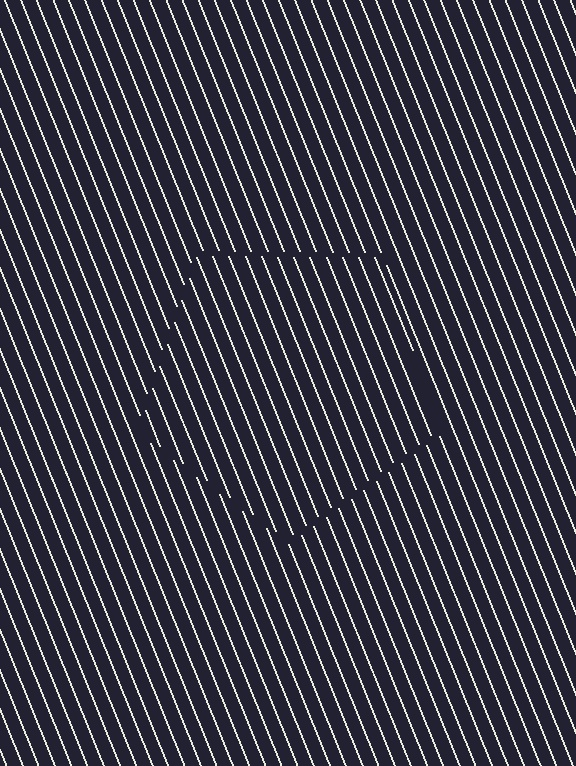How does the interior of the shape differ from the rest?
The interior of the shape contains the same grating, shifted by half a period — the contour is defined by the phase discontinuity where line-ends from the inner and outer gratings abut.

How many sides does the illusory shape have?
5 sides — the line-ends trace a pentagon.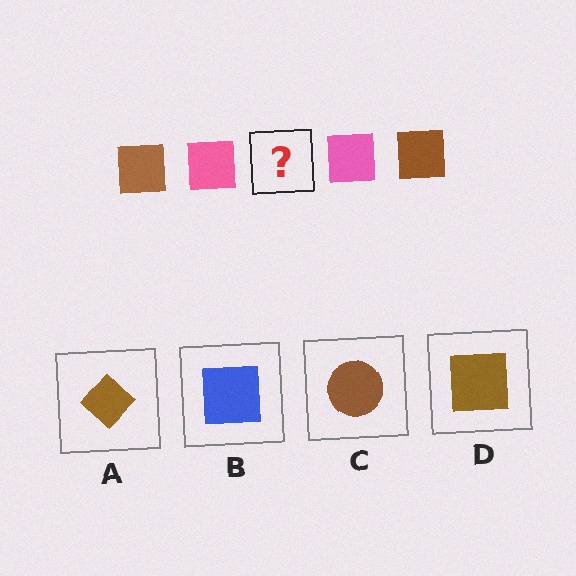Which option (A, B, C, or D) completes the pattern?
D.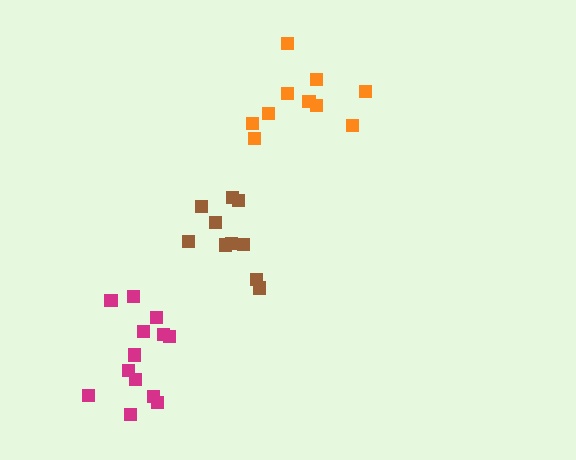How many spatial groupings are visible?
There are 3 spatial groupings.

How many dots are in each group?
Group 1: 10 dots, Group 2: 13 dots, Group 3: 10 dots (33 total).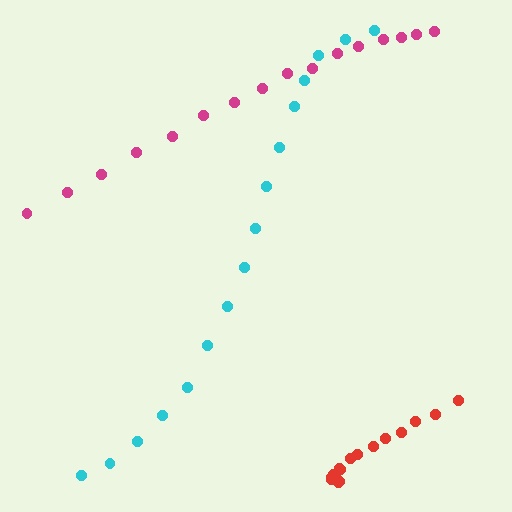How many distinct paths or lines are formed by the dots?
There are 3 distinct paths.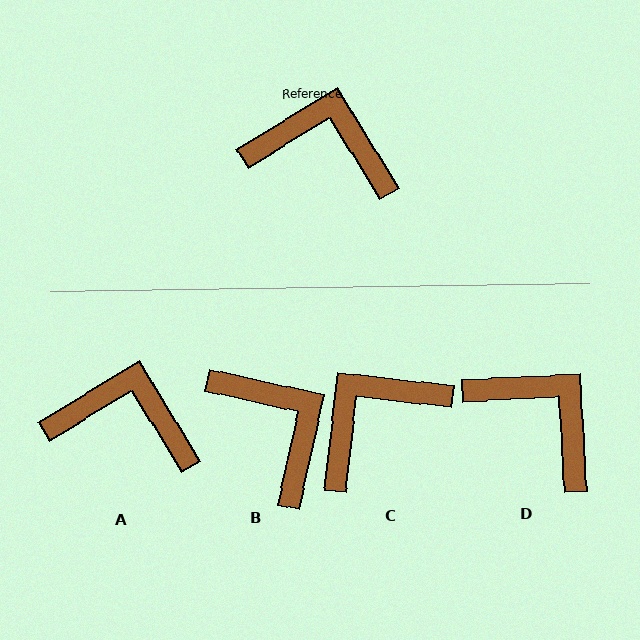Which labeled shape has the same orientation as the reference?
A.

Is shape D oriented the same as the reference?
No, it is off by about 28 degrees.